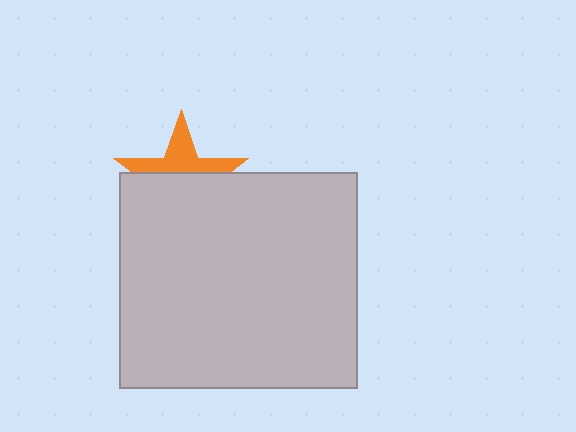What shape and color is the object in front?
The object in front is a light gray rectangle.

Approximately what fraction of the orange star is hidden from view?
Roughly 59% of the orange star is hidden behind the light gray rectangle.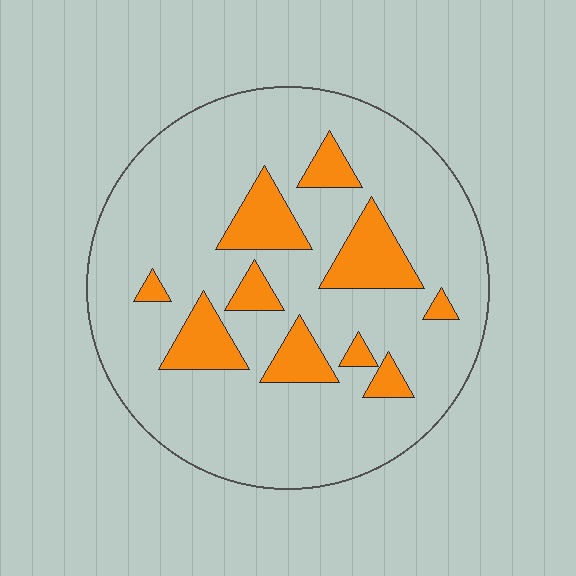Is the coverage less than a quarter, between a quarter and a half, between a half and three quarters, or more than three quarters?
Less than a quarter.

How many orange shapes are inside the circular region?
10.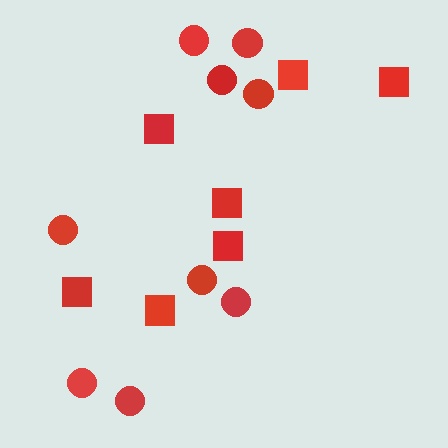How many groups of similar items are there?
There are 2 groups: one group of circles (9) and one group of squares (7).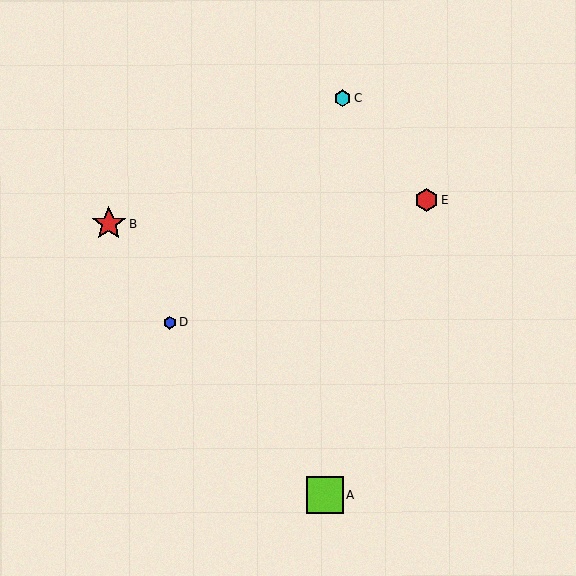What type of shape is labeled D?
Shape D is a blue hexagon.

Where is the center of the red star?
The center of the red star is at (109, 223).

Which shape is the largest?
The lime square (labeled A) is the largest.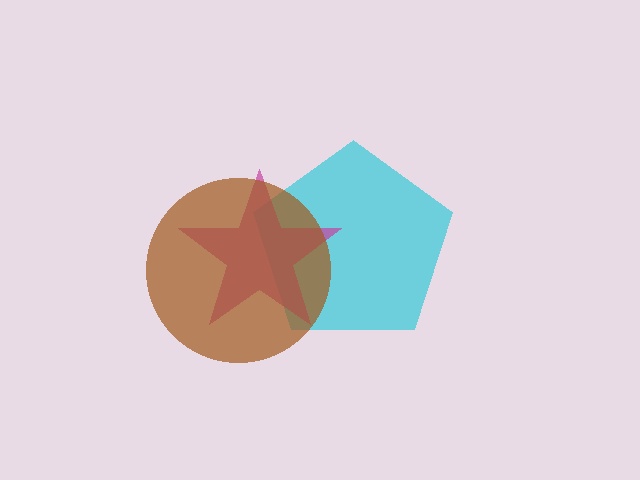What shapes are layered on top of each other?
The layered shapes are: a cyan pentagon, a magenta star, a brown circle.